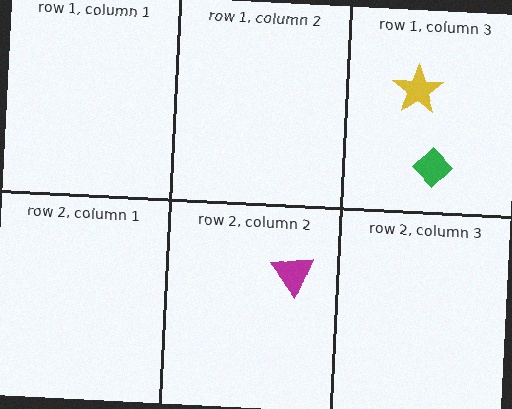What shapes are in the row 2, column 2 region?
The magenta triangle.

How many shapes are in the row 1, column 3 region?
2.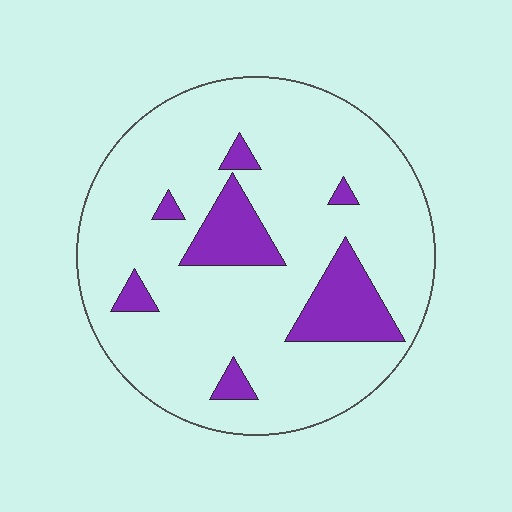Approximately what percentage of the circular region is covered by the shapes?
Approximately 15%.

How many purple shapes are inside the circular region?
7.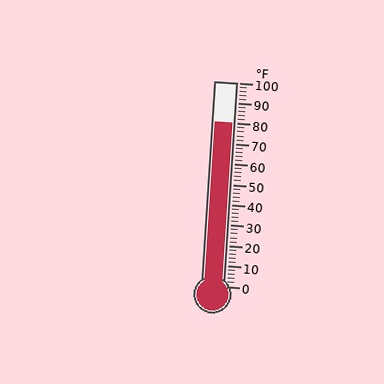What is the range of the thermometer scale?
The thermometer scale ranges from 0°F to 100°F.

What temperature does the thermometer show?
The thermometer shows approximately 80°F.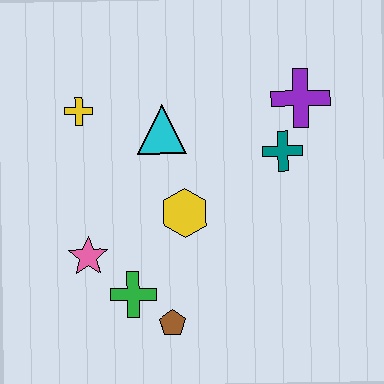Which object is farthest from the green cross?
The purple cross is farthest from the green cross.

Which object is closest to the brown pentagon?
The green cross is closest to the brown pentagon.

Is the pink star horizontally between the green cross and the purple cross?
No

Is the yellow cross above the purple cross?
No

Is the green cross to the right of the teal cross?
No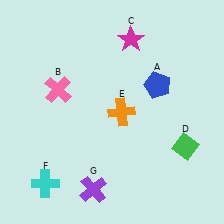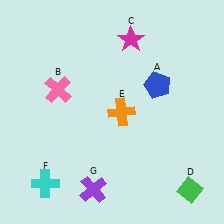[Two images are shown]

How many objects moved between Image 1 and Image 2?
1 object moved between the two images.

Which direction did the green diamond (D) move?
The green diamond (D) moved down.